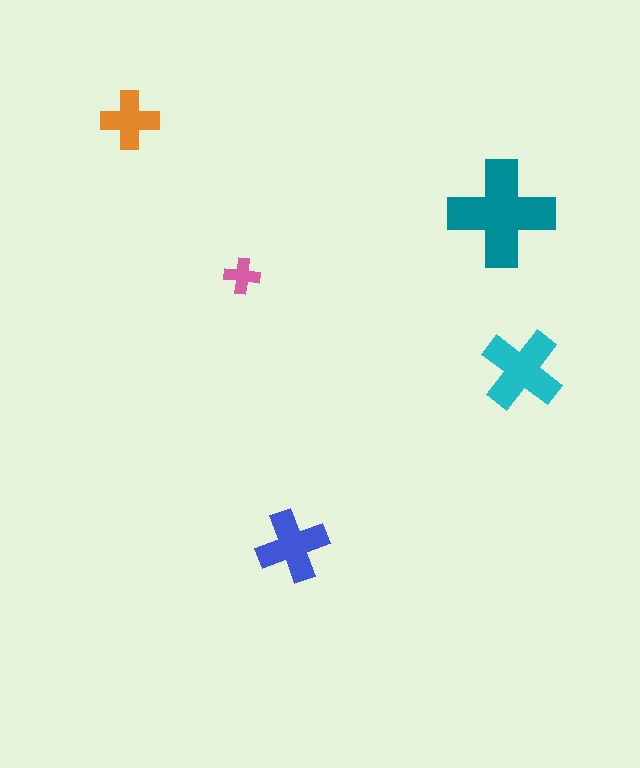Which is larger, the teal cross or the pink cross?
The teal one.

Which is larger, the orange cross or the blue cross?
The blue one.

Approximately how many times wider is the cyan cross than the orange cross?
About 1.5 times wider.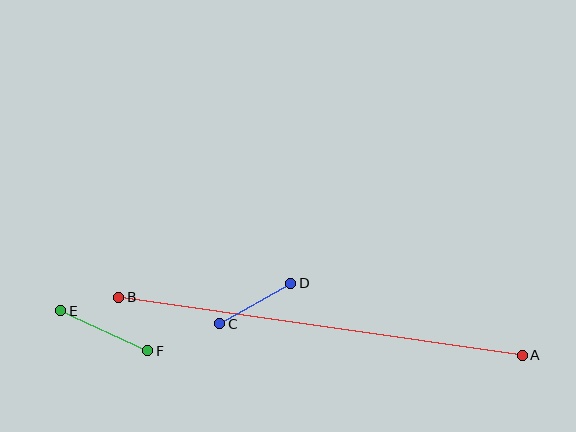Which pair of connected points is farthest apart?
Points A and B are farthest apart.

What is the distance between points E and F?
The distance is approximately 96 pixels.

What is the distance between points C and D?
The distance is approximately 82 pixels.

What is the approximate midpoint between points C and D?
The midpoint is at approximately (255, 304) pixels.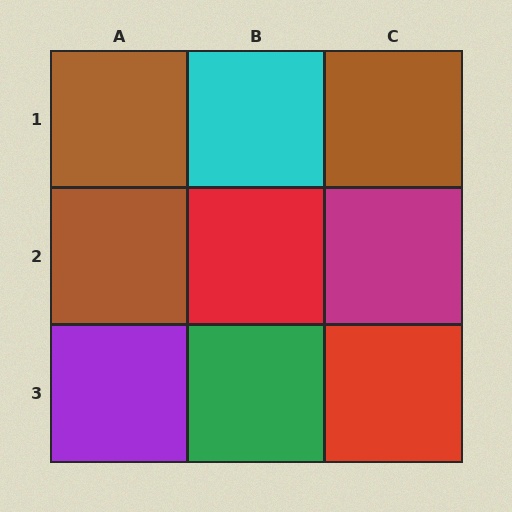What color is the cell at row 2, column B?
Red.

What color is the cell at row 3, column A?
Purple.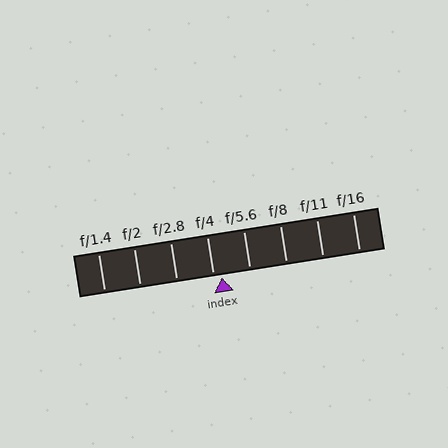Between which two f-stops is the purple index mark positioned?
The index mark is between f/4 and f/5.6.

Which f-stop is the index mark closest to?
The index mark is closest to f/4.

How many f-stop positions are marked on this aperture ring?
There are 8 f-stop positions marked.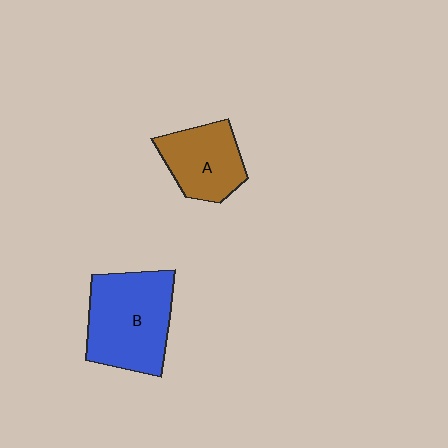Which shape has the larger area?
Shape B (blue).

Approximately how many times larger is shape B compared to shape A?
Approximately 1.5 times.